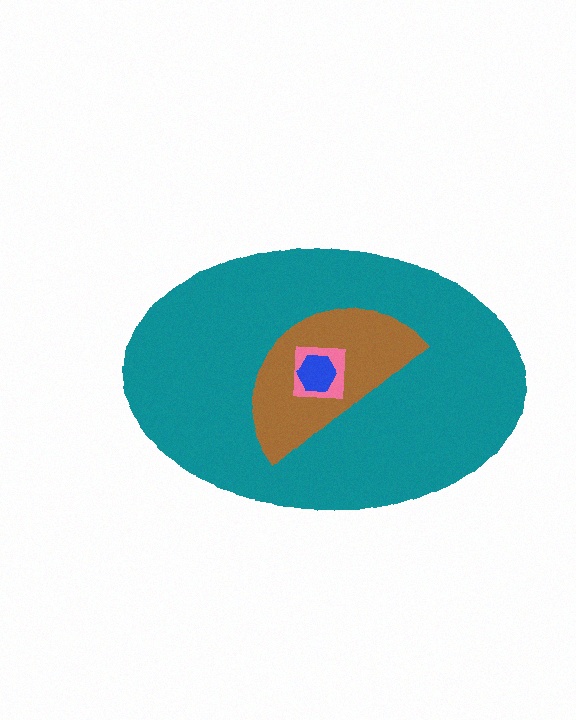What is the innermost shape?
The blue hexagon.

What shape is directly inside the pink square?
The blue hexagon.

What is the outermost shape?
The teal ellipse.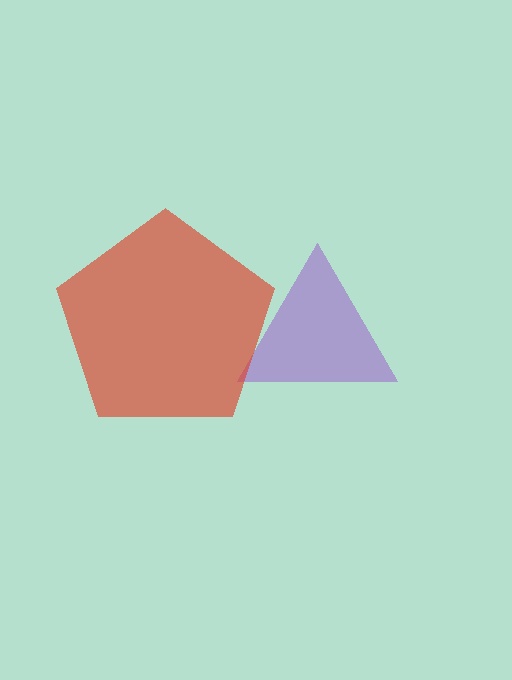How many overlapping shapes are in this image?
There are 2 overlapping shapes in the image.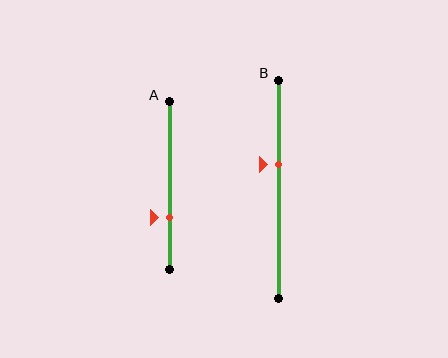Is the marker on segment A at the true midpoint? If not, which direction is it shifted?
No, the marker on segment A is shifted downward by about 19% of the segment length.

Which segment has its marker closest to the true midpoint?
Segment B has its marker closest to the true midpoint.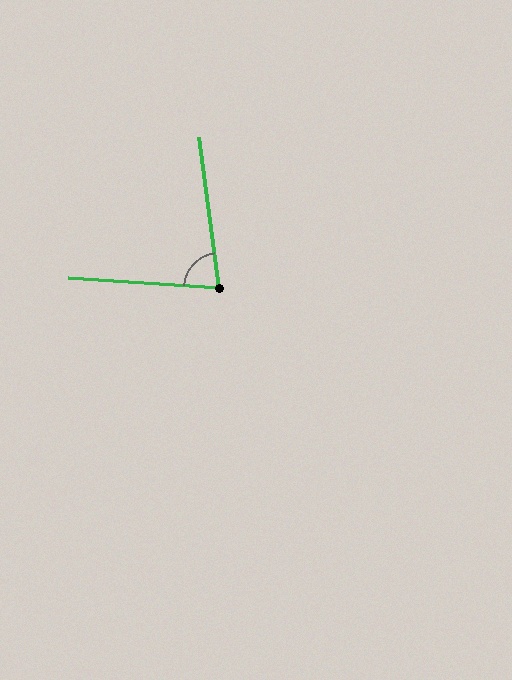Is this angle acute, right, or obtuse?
It is acute.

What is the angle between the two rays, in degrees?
Approximately 79 degrees.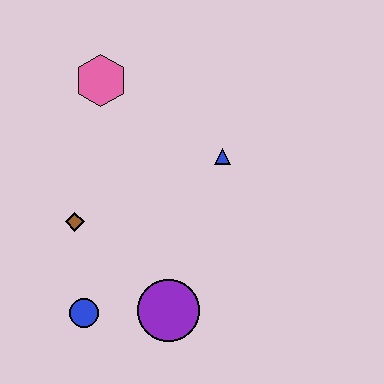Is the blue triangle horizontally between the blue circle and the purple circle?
No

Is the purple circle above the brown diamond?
No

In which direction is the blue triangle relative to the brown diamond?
The blue triangle is to the right of the brown diamond.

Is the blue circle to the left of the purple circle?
Yes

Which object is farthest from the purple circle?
The pink hexagon is farthest from the purple circle.